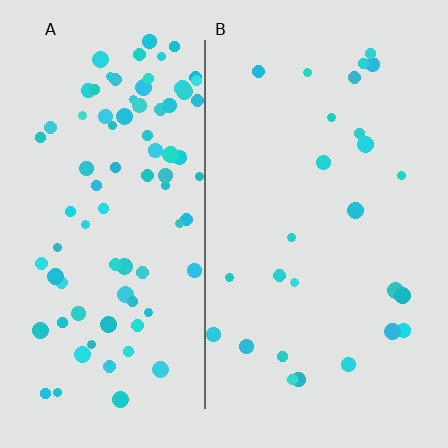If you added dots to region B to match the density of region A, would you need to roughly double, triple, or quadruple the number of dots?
Approximately triple.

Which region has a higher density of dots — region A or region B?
A (the left).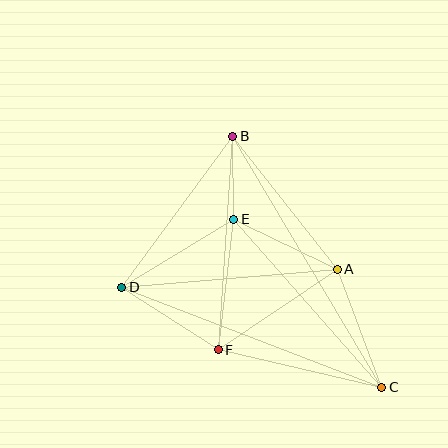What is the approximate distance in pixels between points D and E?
The distance between D and E is approximately 131 pixels.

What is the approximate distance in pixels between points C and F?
The distance between C and F is approximately 168 pixels.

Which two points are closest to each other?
Points B and E are closest to each other.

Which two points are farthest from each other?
Points B and C are farthest from each other.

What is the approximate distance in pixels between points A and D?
The distance between A and D is approximately 216 pixels.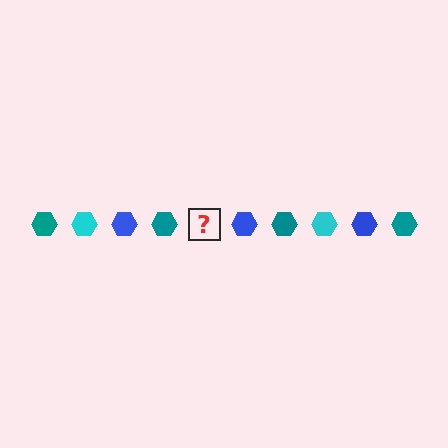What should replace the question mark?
The question mark should be replaced with a cyan hexagon.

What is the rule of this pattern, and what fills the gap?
The rule is that the pattern cycles through teal, cyan, blue hexagons. The gap should be filled with a cyan hexagon.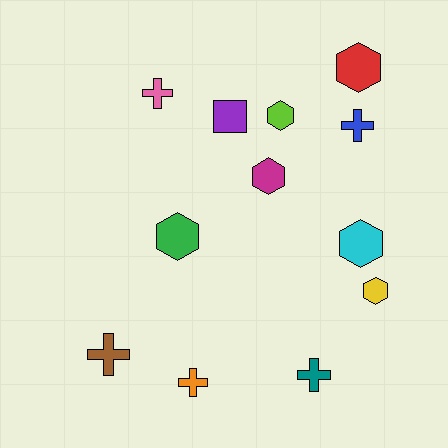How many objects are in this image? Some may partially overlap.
There are 12 objects.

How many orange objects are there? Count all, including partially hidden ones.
There is 1 orange object.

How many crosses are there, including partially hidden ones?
There are 5 crosses.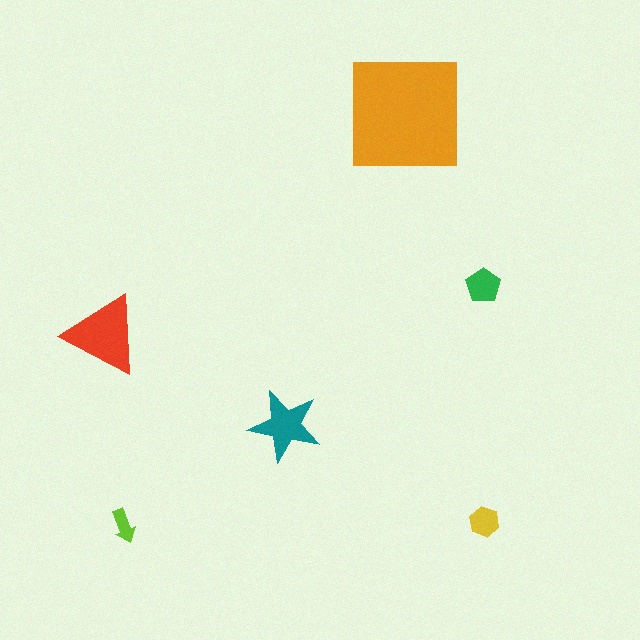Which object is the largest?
The orange square.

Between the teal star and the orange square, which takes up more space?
The orange square.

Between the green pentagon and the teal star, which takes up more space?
The teal star.